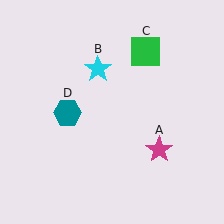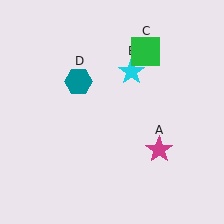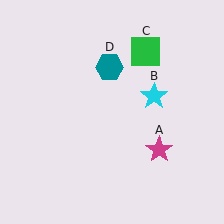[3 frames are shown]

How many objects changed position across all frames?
2 objects changed position: cyan star (object B), teal hexagon (object D).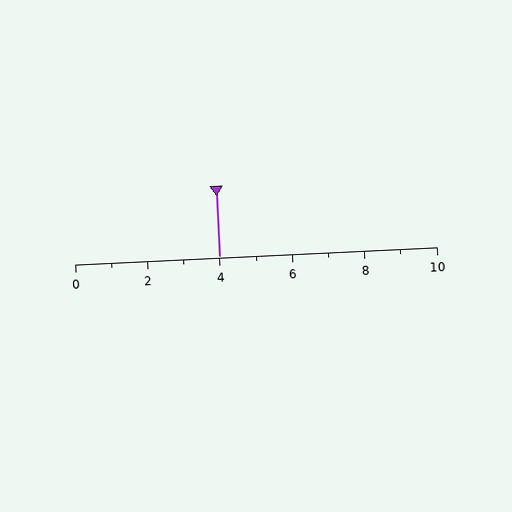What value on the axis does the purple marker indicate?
The marker indicates approximately 4.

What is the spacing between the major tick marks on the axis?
The major ticks are spaced 2 apart.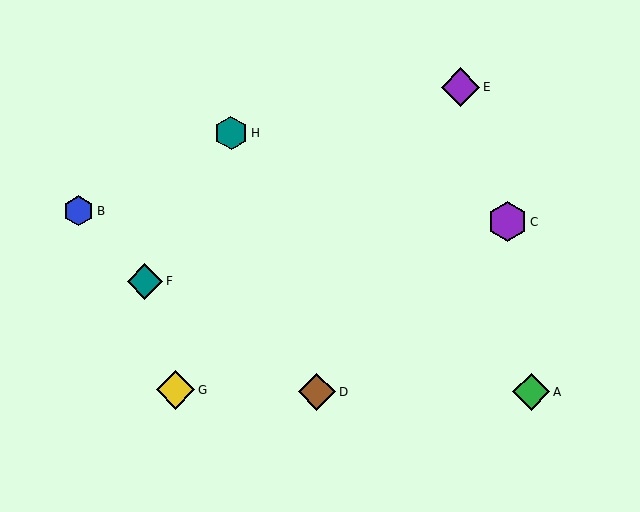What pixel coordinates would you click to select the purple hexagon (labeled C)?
Click at (507, 222) to select the purple hexagon C.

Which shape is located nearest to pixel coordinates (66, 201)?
The blue hexagon (labeled B) at (78, 211) is nearest to that location.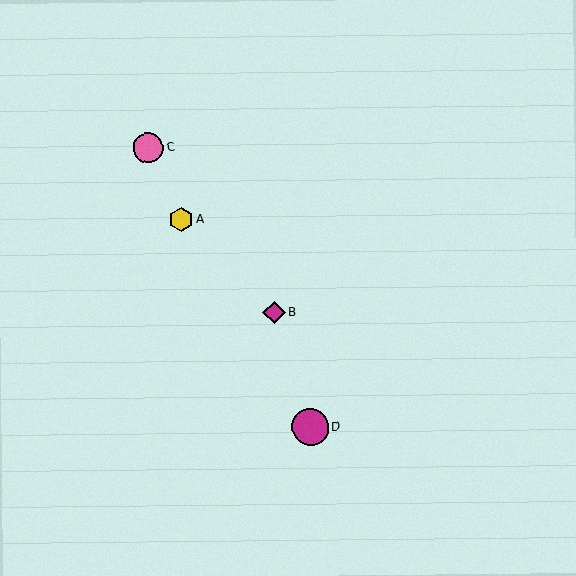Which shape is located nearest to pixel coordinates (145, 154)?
The pink circle (labeled C) at (148, 148) is nearest to that location.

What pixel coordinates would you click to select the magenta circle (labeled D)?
Click at (310, 427) to select the magenta circle D.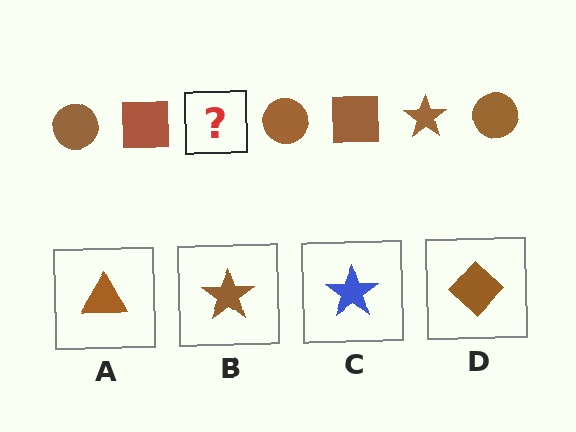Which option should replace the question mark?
Option B.